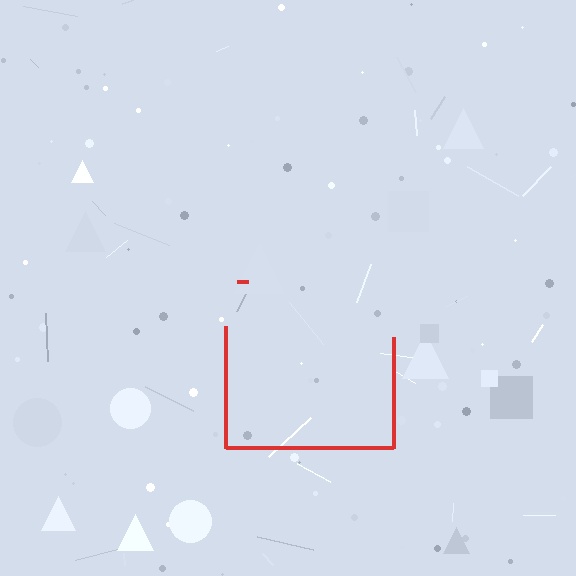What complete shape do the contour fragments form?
The contour fragments form a square.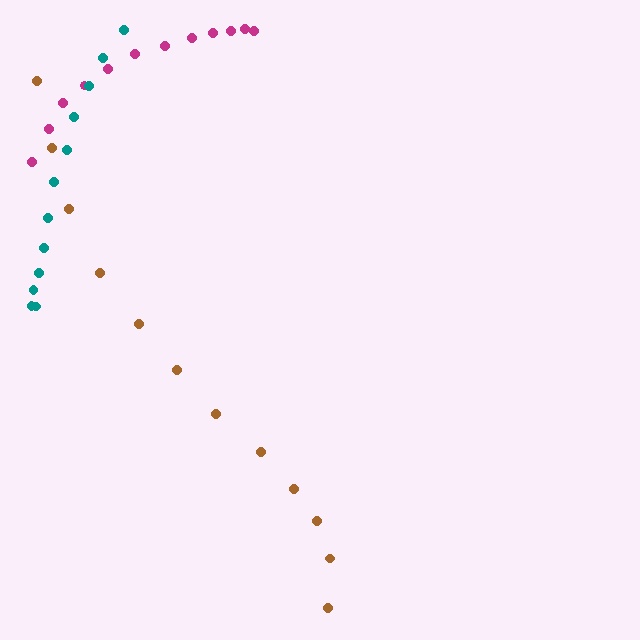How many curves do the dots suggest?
There are 3 distinct paths.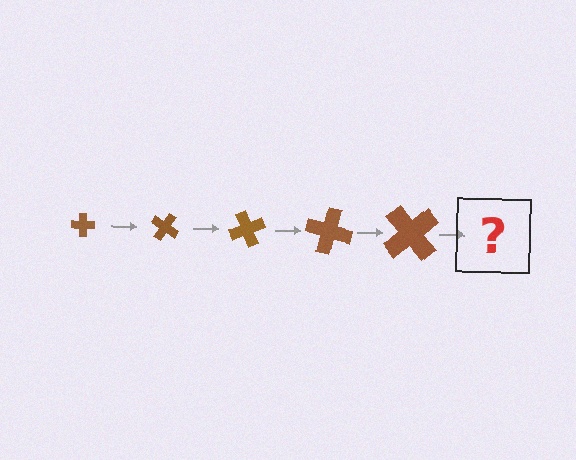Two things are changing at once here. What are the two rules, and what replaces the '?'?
The two rules are that the cross grows larger each step and it rotates 35 degrees each step. The '?' should be a cross, larger than the previous one and rotated 175 degrees from the start.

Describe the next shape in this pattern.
It should be a cross, larger than the previous one and rotated 175 degrees from the start.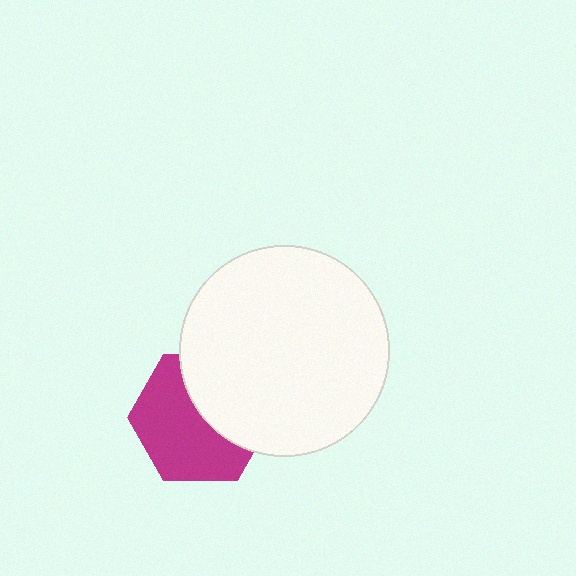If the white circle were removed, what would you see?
You would see the complete magenta hexagon.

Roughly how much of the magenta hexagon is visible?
About half of it is visible (roughly 59%).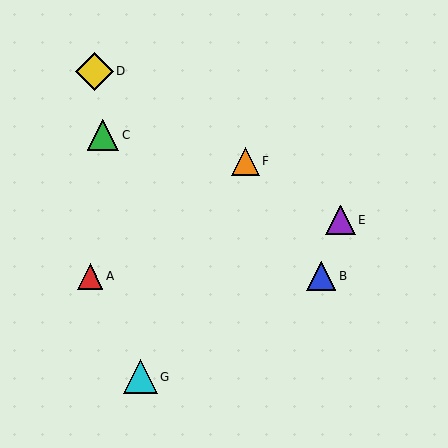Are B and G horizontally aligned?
No, B is at y≈276 and G is at y≈377.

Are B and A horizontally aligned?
Yes, both are at y≈276.